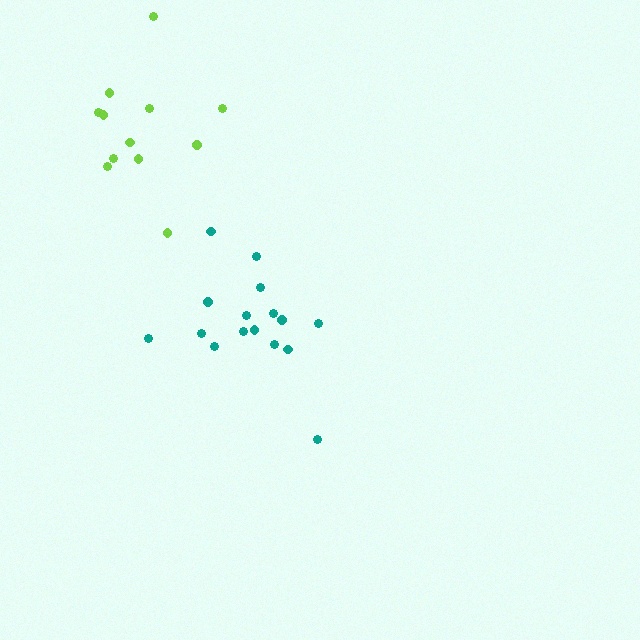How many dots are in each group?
Group 1: 16 dots, Group 2: 12 dots (28 total).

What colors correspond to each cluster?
The clusters are colored: teal, lime.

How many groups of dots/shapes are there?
There are 2 groups.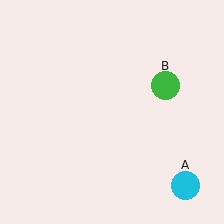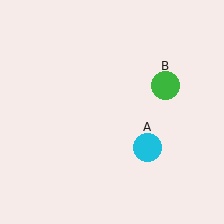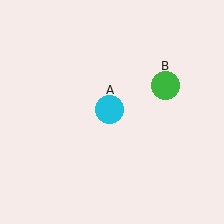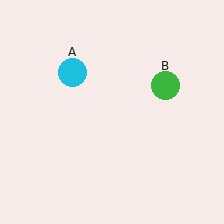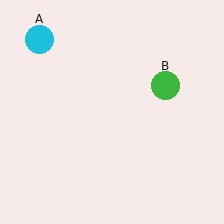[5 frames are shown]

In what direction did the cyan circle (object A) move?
The cyan circle (object A) moved up and to the left.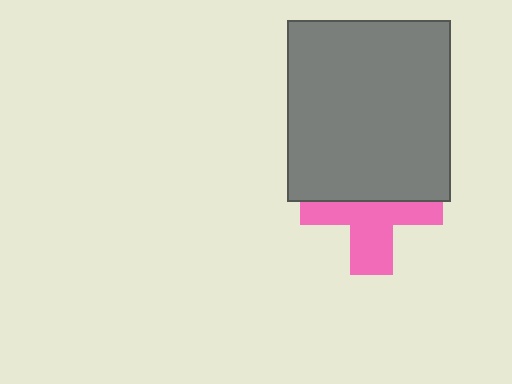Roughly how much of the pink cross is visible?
About half of it is visible (roughly 53%).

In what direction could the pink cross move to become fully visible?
The pink cross could move down. That would shift it out from behind the gray rectangle entirely.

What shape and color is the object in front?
The object in front is a gray rectangle.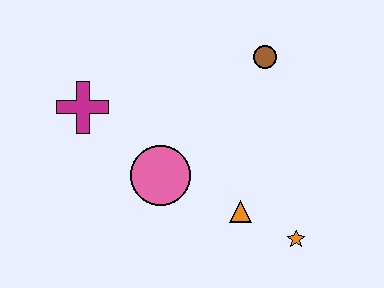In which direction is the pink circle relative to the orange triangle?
The pink circle is to the left of the orange triangle.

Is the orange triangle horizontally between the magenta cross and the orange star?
Yes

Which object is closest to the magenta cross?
The pink circle is closest to the magenta cross.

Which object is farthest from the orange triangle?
The magenta cross is farthest from the orange triangle.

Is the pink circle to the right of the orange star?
No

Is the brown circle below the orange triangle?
No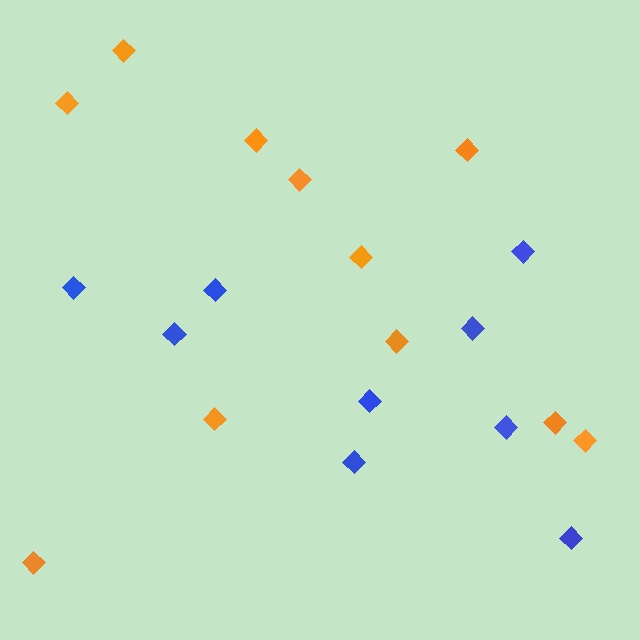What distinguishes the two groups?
There are 2 groups: one group of orange diamonds (11) and one group of blue diamonds (9).